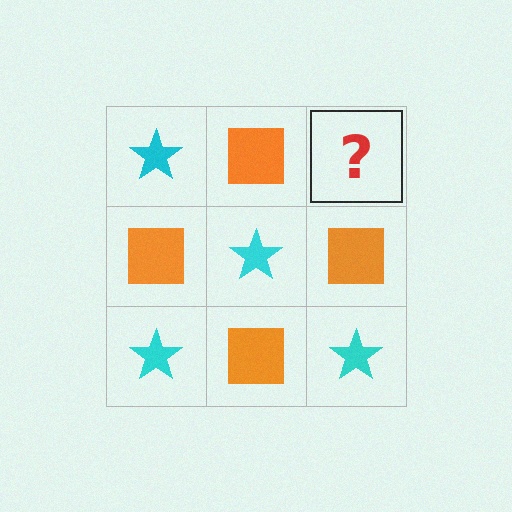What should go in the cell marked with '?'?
The missing cell should contain a cyan star.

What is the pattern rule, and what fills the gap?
The rule is that it alternates cyan star and orange square in a checkerboard pattern. The gap should be filled with a cyan star.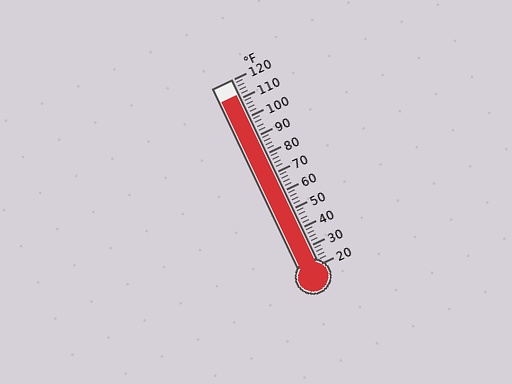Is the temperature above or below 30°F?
The temperature is above 30°F.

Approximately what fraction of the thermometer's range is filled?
The thermometer is filled to approximately 90% of its range.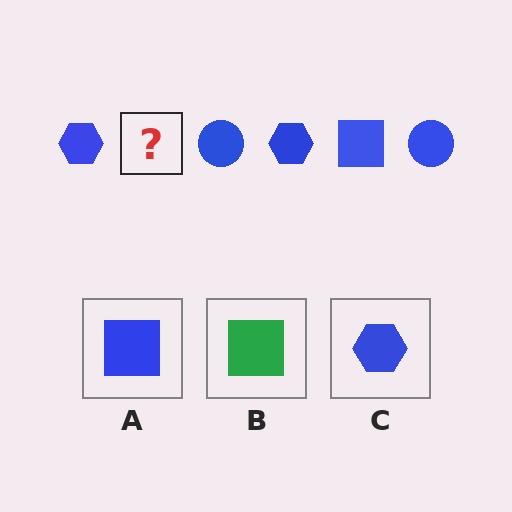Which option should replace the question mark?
Option A.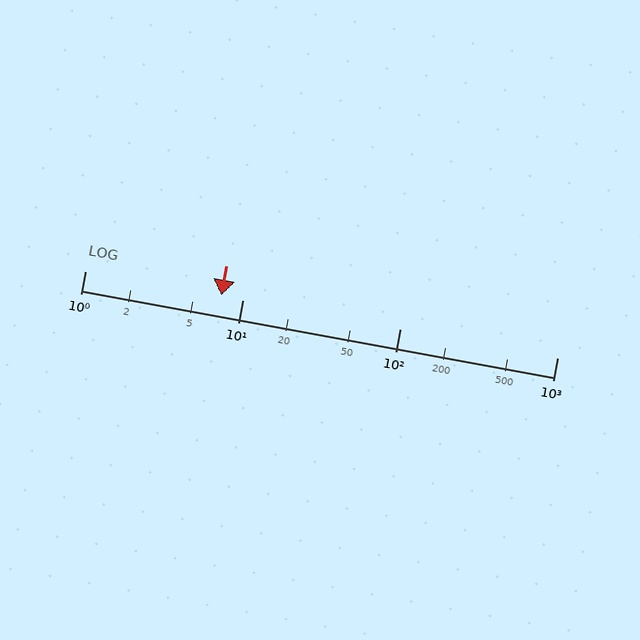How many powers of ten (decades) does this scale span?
The scale spans 3 decades, from 1 to 1000.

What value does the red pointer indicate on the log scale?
The pointer indicates approximately 7.3.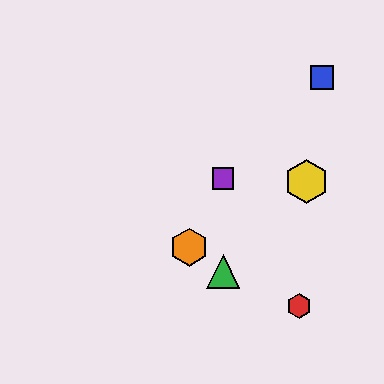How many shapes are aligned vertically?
2 shapes (the green triangle, the purple square) are aligned vertically.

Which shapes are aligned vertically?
The green triangle, the purple square are aligned vertically.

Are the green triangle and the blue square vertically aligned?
No, the green triangle is at x≈223 and the blue square is at x≈322.